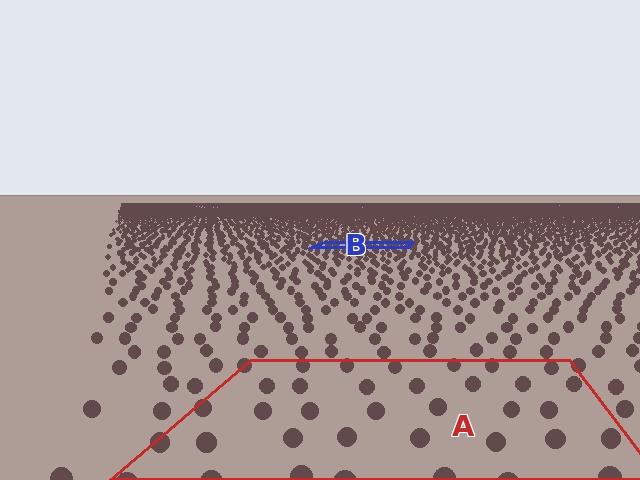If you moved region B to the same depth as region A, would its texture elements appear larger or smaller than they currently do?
They would appear larger. At a closer depth, the same texture elements are projected at a bigger on-screen size.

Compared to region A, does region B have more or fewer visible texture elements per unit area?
Region B has more texture elements per unit area — they are packed more densely because it is farther away.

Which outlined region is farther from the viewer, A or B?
Region B is farther from the viewer — the texture elements inside it appear smaller and more densely packed.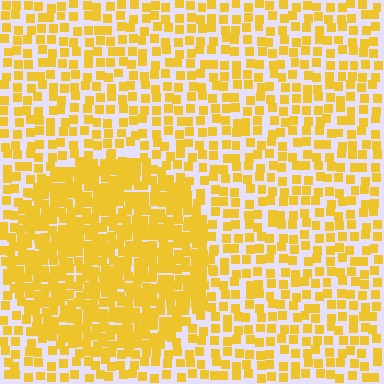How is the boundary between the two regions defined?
The boundary is defined by a change in element density (approximately 1.9x ratio). All elements are the same color, size, and shape.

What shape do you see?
I see a circle.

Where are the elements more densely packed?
The elements are more densely packed inside the circle boundary.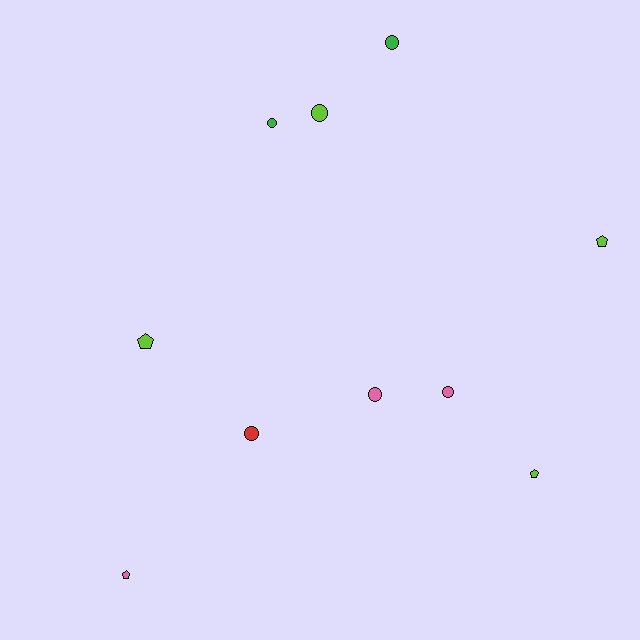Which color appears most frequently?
Lime, with 4 objects.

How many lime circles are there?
There is 1 lime circle.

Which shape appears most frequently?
Circle, with 6 objects.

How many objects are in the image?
There are 10 objects.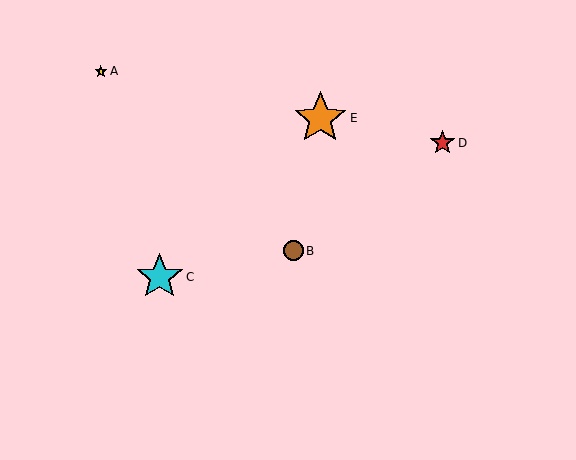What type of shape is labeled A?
Shape A is a yellow star.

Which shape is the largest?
The orange star (labeled E) is the largest.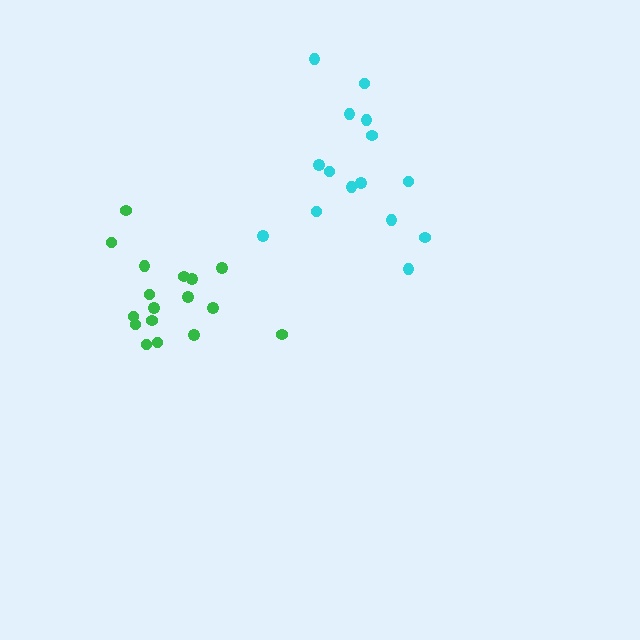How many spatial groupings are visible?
There are 2 spatial groupings.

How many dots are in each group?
Group 1: 17 dots, Group 2: 15 dots (32 total).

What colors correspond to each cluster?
The clusters are colored: green, cyan.